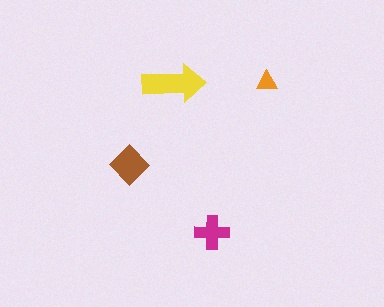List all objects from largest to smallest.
The yellow arrow, the brown diamond, the magenta cross, the orange triangle.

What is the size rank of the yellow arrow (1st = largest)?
1st.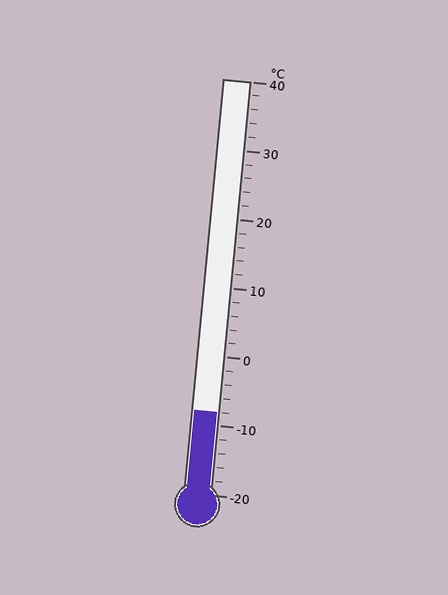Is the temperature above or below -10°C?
The temperature is above -10°C.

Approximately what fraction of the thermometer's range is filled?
The thermometer is filled to approximately 20% of its range.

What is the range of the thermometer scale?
The thermometer scale ranges from -20°C to 40°C.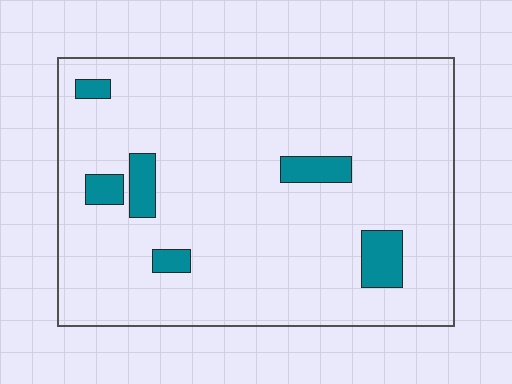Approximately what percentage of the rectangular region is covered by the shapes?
Approximately 10%.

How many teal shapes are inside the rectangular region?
6.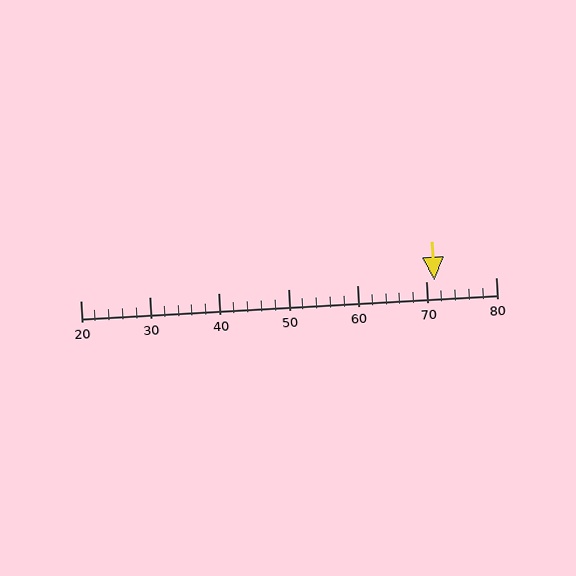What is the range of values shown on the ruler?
The ruler shows values from 20 to 80.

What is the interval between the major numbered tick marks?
The major tick marks are spaced 10 units apart.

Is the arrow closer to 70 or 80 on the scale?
The arrow is closer to 70.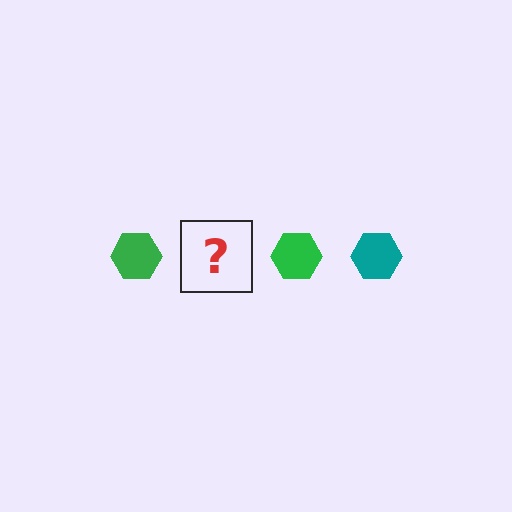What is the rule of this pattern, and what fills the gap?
The rule is that the pattern cycles through green, teal hexagons. The gap should be filled with a teal hexagon.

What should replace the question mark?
The question mark should be replaced with a teal hexagon.